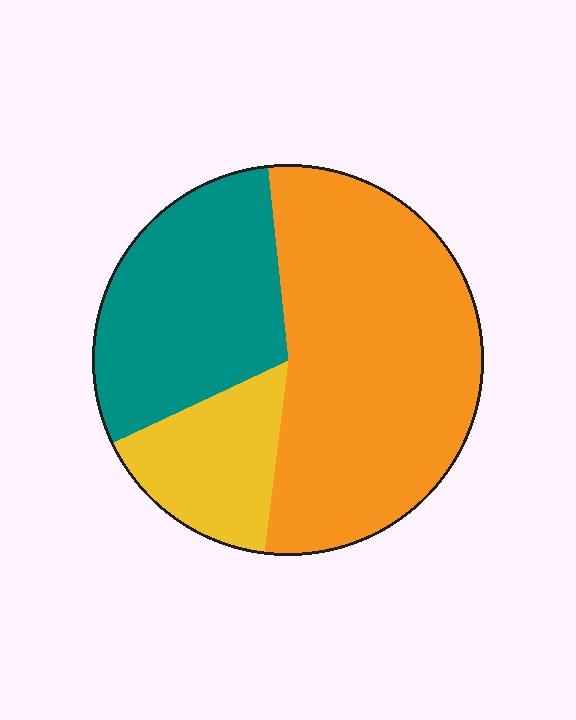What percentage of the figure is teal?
Teal takes up about one third (1/3) of the figure.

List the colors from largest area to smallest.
From largest to smallest: orange, teal, yellow.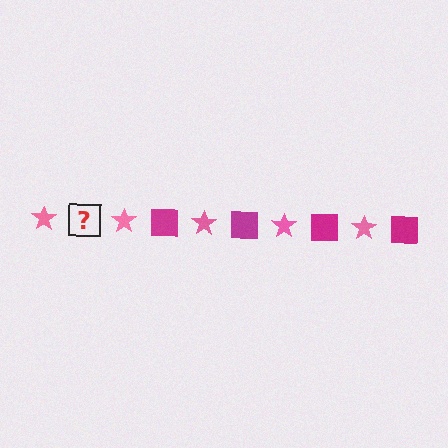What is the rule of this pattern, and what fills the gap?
The rule is that the pattern alternates between pink star and magenta square. The gap should be filled with a magenta square.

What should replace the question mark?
The question mark should be replaced with a magenta square.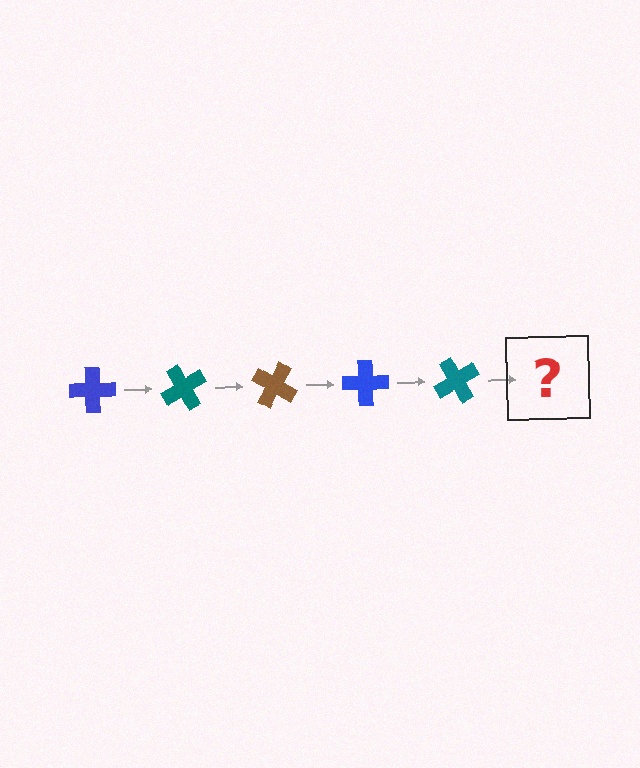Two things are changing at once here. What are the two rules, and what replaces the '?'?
The two rules are that it rotates 60 degrees each step and the color cycles through blue, teal, and brown. The '?' should be a brown cross, rotated 300 degrees from the start.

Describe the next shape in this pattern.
It should be a brown cross, rotated 300 degrees from the start.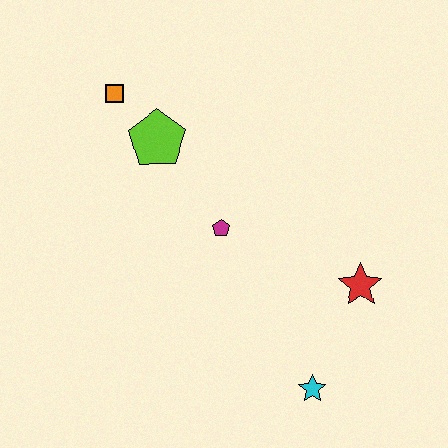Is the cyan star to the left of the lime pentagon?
No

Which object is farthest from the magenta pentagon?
The cyan star is farthest from the magenta pentagon.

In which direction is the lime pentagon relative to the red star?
The lime pentagon is to the left of the red star.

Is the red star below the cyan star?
No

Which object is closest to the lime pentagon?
The orange square is closest to the lime pentagon.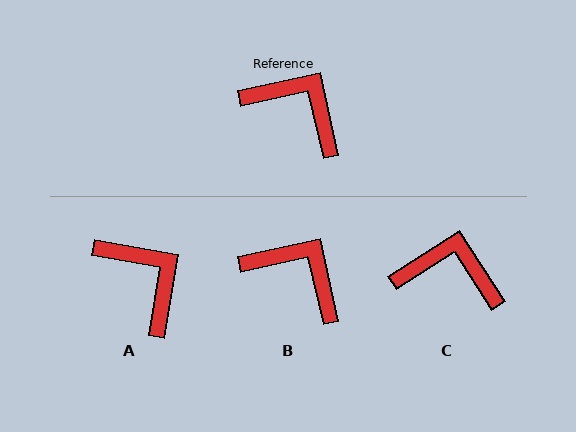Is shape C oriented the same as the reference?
No, it is off by about 20 degrees.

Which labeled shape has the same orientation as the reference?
B.